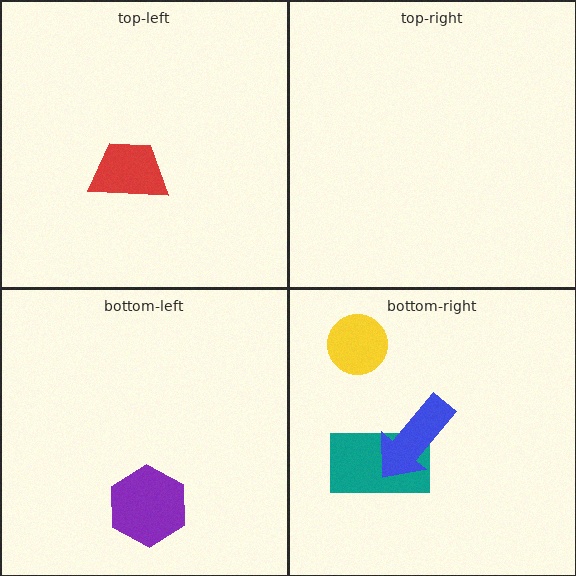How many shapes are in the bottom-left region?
1.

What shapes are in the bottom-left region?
The purple hexagon.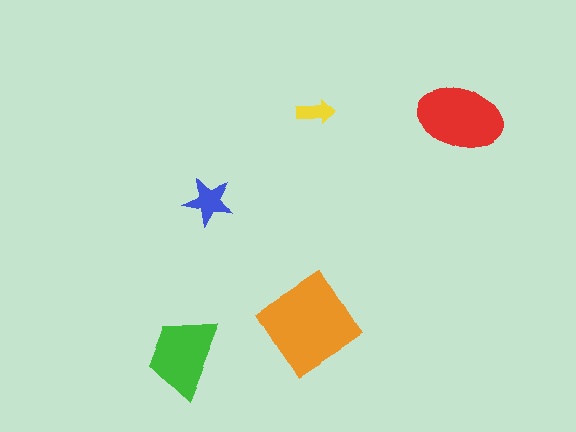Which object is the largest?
The orange diamond.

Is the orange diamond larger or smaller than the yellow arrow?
Larger.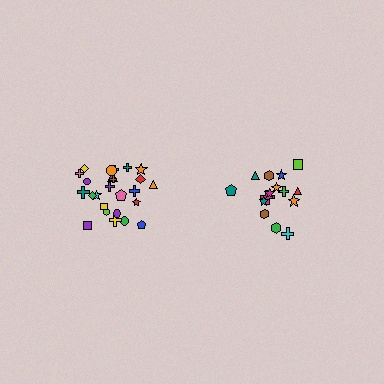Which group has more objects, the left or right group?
The left group.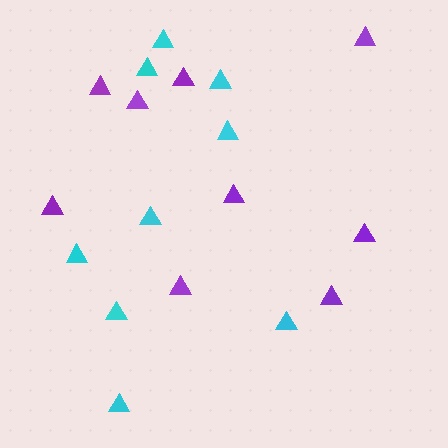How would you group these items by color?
There are 2 groups: one group of cyan triangles (9) and one group of purple triangles (9).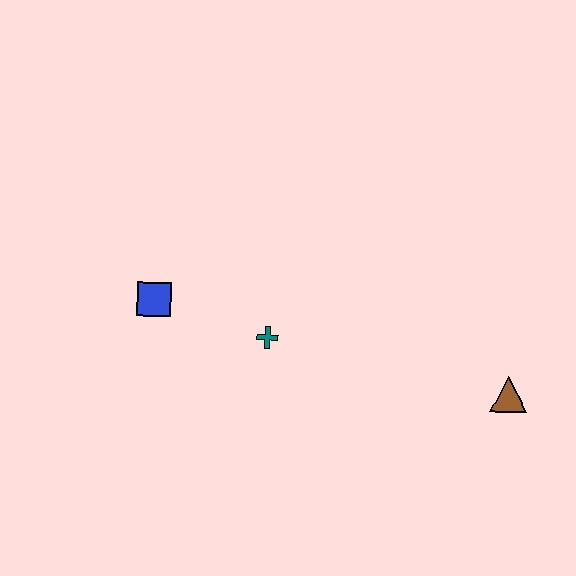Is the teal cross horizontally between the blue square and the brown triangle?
Yes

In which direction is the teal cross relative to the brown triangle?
The teal cross is to the left of the brown triangle.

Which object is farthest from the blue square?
The brown triangle is farthest from the blue square.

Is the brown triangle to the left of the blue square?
No